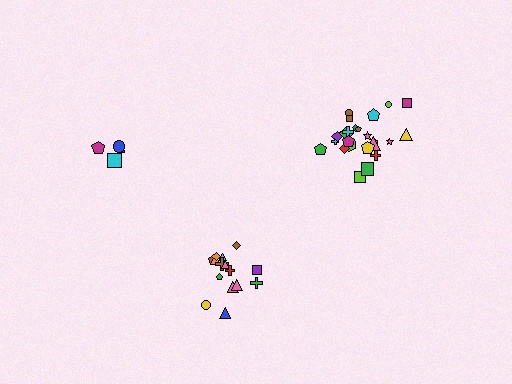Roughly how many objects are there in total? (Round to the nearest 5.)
Roughly 45 objects in total.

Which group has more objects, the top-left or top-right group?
The top-right group.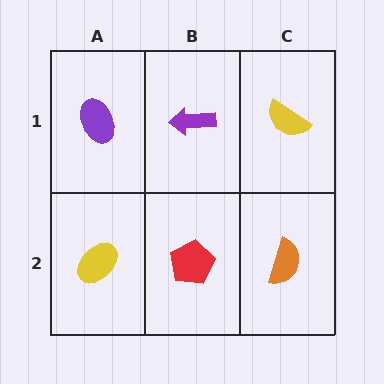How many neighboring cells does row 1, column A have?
2.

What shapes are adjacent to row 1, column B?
A red pentagon (row 2, column B), a purple ellipse (row 1, column A), a yellow semicircle (row 1, column C).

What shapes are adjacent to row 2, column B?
A purple arrow (row 1, column B), a yellow ellipse (row 2, column A), an orange semicircle (row 2, column C).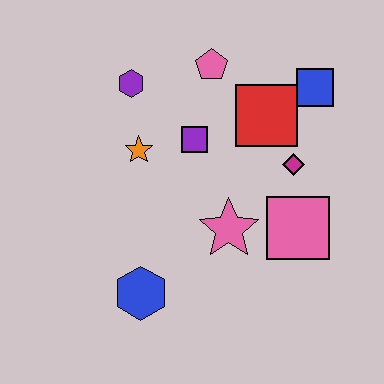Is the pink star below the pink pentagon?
Yes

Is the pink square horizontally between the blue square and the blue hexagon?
Yes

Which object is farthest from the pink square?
The purple hexagon is farthest from the pink square.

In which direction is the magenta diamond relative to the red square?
The magenta diamond is below the red square.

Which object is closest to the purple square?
The orange star is closest to the purple square.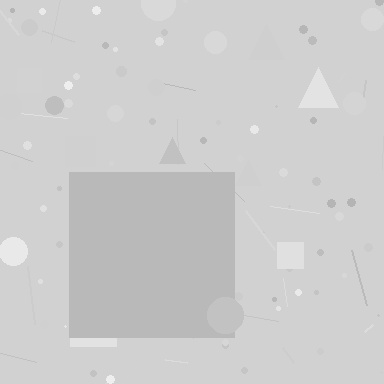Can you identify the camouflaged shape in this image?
The camouflaged shape is a square.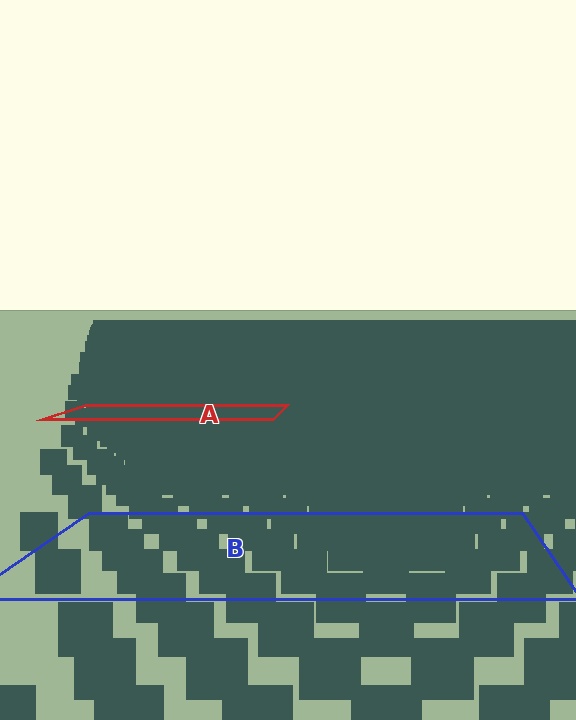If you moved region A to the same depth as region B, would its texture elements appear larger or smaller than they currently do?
They would appear larger. At a closer depth, the same texture elements are projected at a bigger on-screen size.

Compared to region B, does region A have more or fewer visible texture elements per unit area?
Region A has more texture elements per unit area — they are packed more densely because it is farther away.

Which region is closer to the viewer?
Region B is closer. The texture elements there are larger and more spread out.